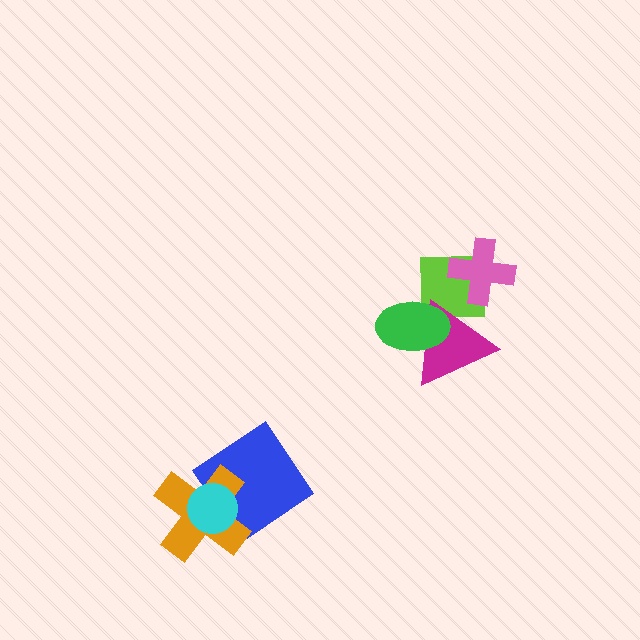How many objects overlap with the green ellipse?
2 objects overlap with the green ellipse.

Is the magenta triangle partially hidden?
Yes, it is partially covered by another shape.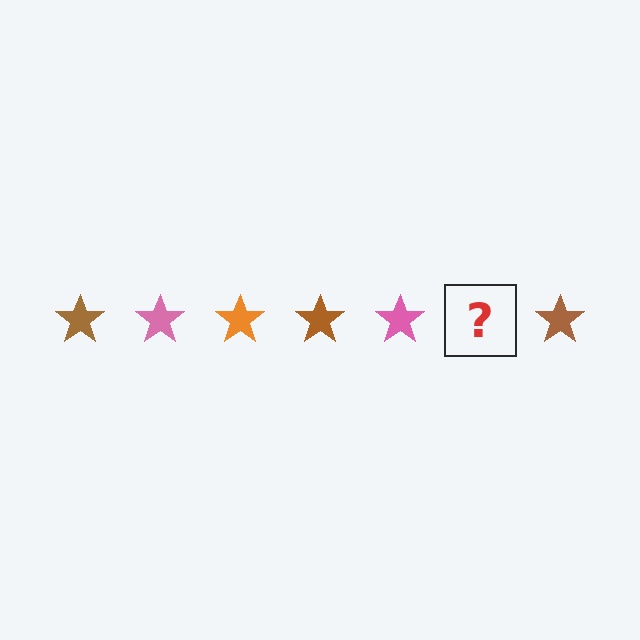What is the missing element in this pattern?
The missing element is an orange star.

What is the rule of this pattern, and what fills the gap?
The rule is that the pattern cycles through brown, pink, orange stars. The gap should be filled with an orange star.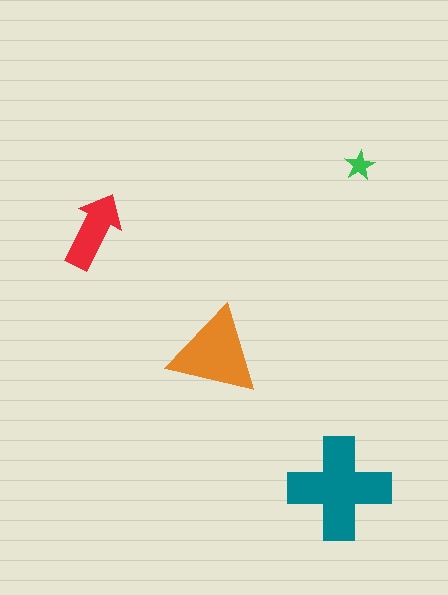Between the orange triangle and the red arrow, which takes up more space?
The orange triangle.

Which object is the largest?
The teal cross.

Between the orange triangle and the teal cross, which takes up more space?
The teal cross.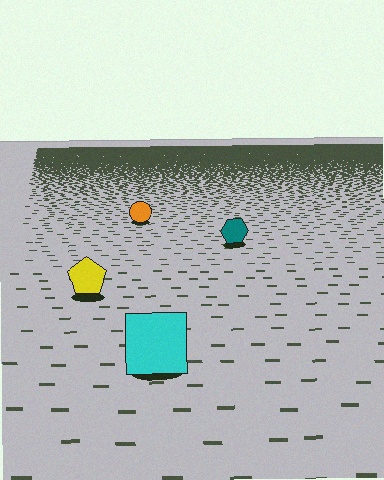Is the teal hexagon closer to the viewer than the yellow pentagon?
No. The yellow pentagon is closer — you can tell from the texture gradient: the ground texture is coarser near it.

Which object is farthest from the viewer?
The orange circle is farthest from the viewer. It appears smaller and the ground texture around it is denser.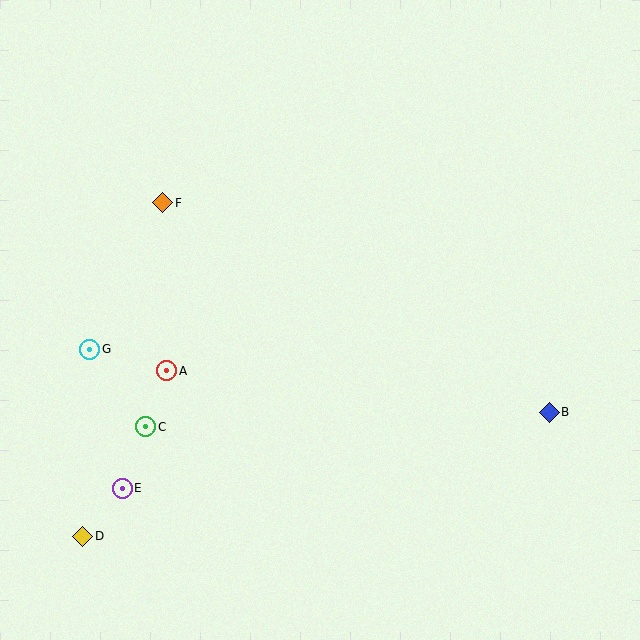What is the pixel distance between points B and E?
The distance between B and E is 434 pixels.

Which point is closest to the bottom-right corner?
Point B is closest to the bottom-right corner.